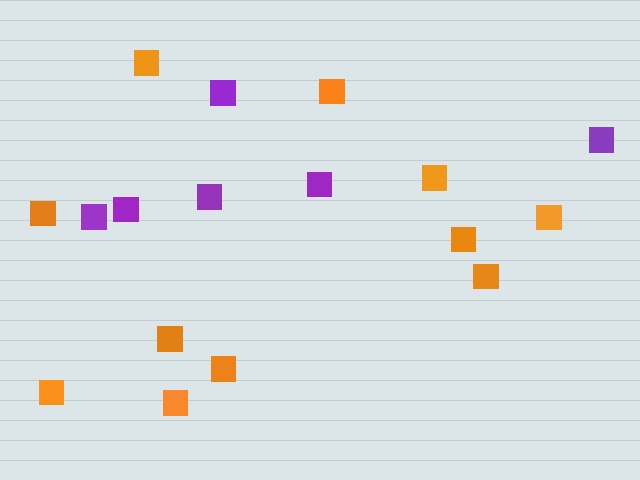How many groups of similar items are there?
There are 2 groups: one group of orange squares (11) and one group of purple squares (6).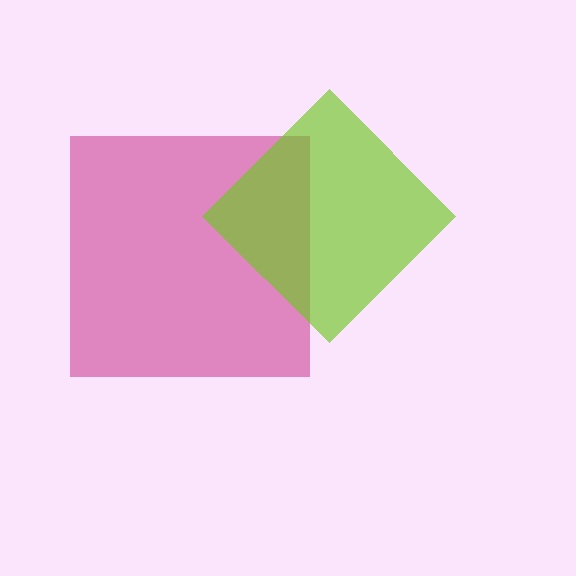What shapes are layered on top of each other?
The layered shapes are: a magenta square, a lime diamond.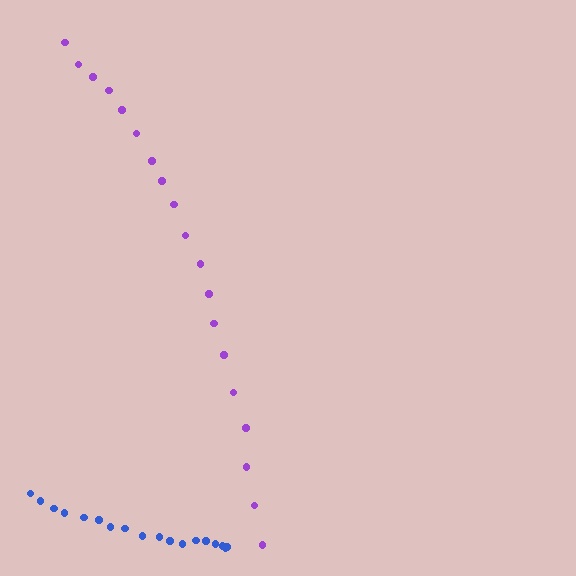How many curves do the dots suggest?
There are 2 distinct paths.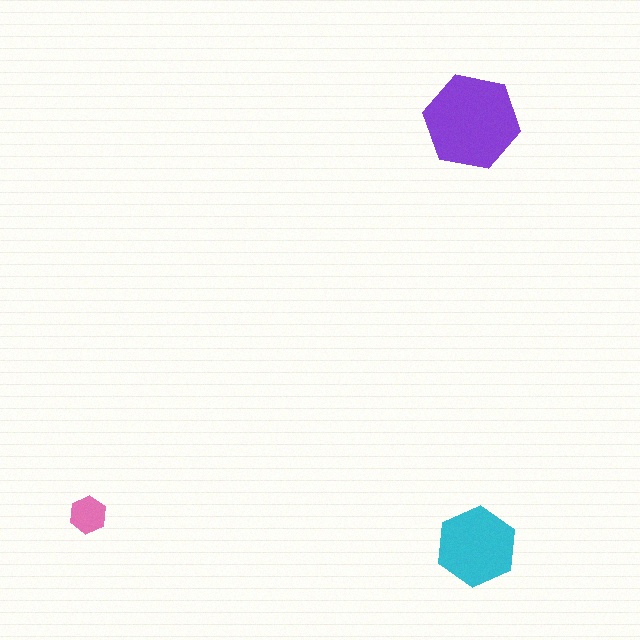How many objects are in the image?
There are 3 objects in the image.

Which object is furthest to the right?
The cyan hexagon is rightmost.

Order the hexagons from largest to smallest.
the purple one, the cyan one, the pink one.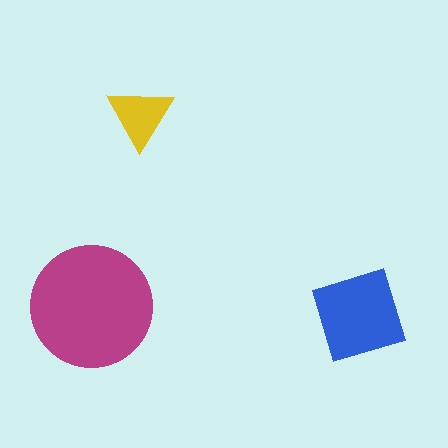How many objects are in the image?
There are 3 objects in the image.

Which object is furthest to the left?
The magenta circle is leftmost.